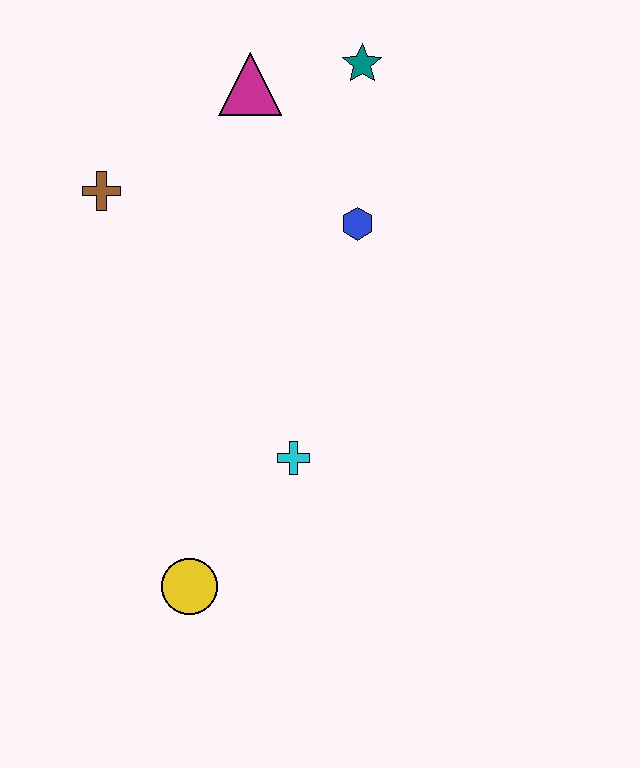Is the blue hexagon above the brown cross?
No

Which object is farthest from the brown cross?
The yellow circle is farthest from the brown cross.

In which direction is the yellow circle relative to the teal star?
The yellow circle is below the teal star.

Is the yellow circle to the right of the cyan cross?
No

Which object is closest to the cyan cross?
The yellow circle is closest to the cyan cross.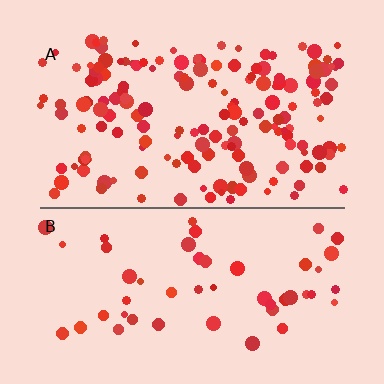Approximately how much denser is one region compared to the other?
Approximately 3.2× — region A over region B.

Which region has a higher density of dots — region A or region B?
A (the top).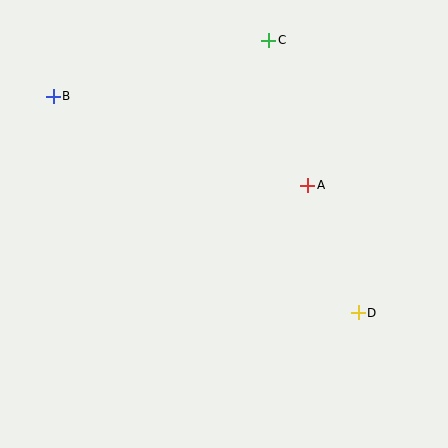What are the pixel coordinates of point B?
Point B is at (53, 96).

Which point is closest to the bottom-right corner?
Point D is closest to the bottom-right corner.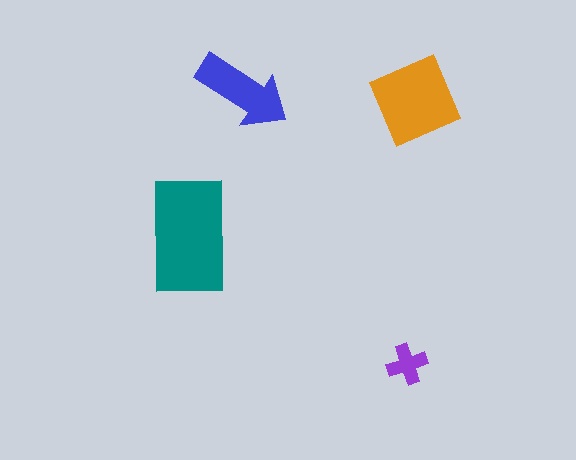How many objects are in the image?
There are 4 objects in the image.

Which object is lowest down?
The purple cross is bottommost.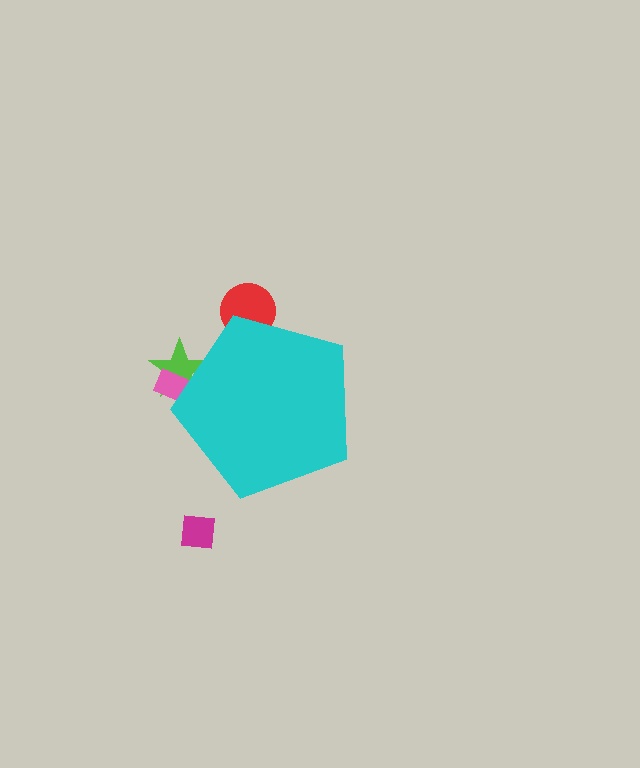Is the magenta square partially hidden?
No, the magenta square is fully visible.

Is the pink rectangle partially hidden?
Yes, the pink rectangle is partially hidden behind the cyan pentagon.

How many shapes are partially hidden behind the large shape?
3 shapes are partially hidden.